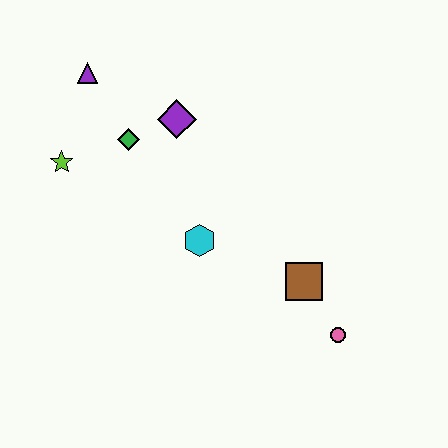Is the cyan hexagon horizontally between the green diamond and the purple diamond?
No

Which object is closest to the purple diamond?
The green diamond is closest to the purple diamond.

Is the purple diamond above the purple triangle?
No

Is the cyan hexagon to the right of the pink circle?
No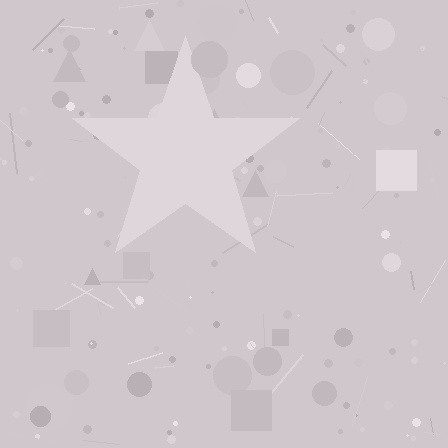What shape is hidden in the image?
A star is hidden in the image.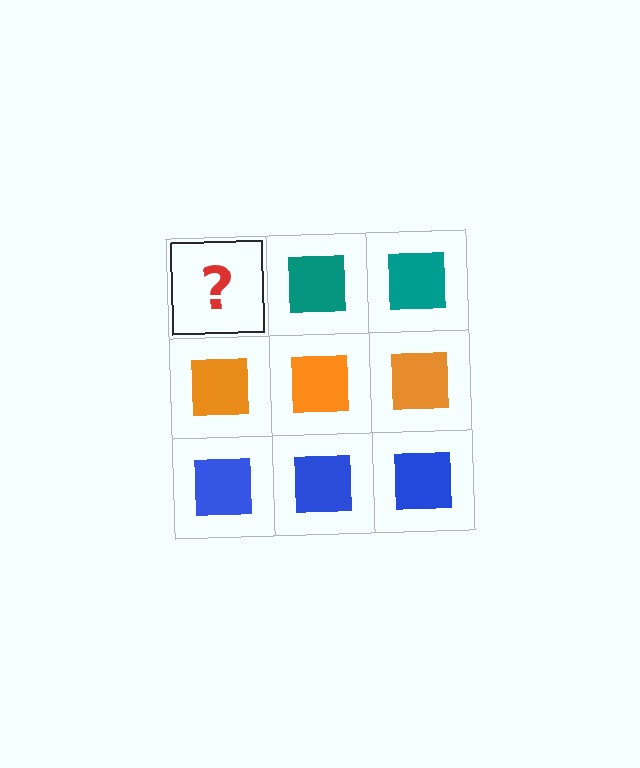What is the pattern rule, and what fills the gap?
The rule is that each row has a consistent color. The gap should be filled with a teal square.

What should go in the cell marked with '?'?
The missing cell should contain a teal square.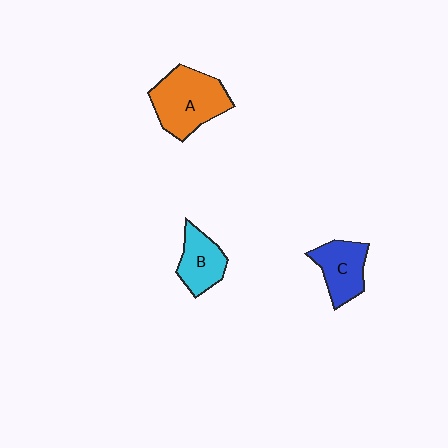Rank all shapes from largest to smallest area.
From largest to smallest: A (orange), C (blue), B (cyan).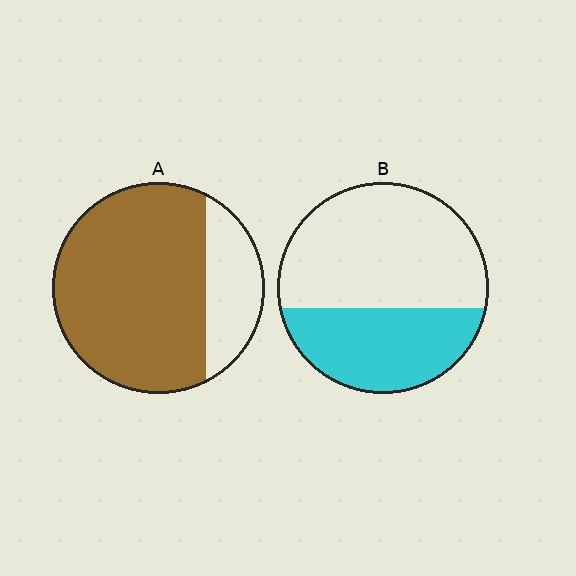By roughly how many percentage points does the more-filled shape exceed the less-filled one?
By roughly 40 percentage points (A over B).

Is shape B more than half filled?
No.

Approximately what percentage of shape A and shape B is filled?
A is approximately 75% and B is approximately 40%.